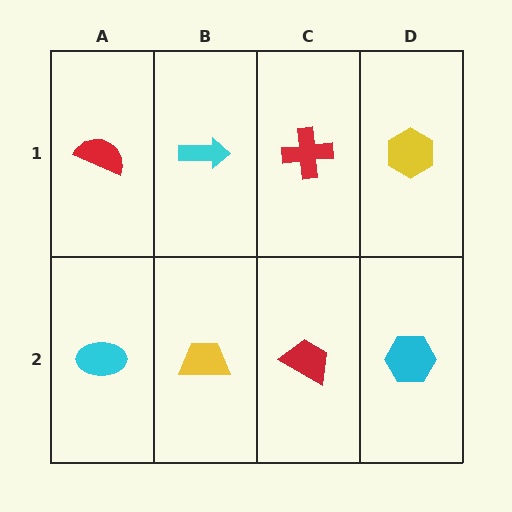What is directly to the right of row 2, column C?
A cyan hexagon.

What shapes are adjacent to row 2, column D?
A yellow hexagon (row 1, column D), a red trapezoid (row 2, column C).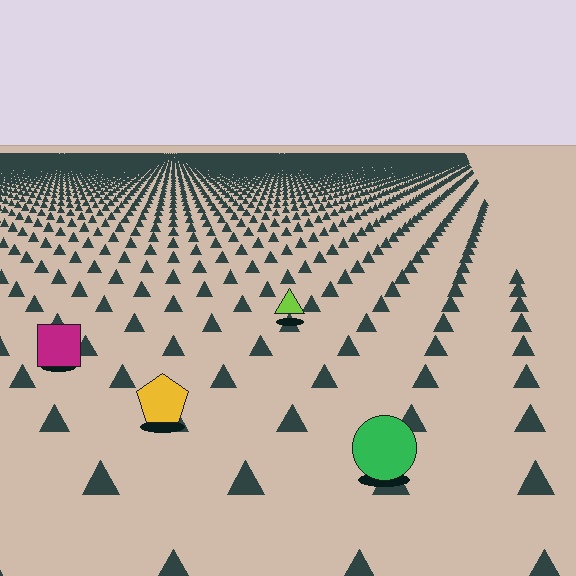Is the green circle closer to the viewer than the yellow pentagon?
Yes. The green circle is closer — you can tell from the texture gradient: the ground texture is coarser near it.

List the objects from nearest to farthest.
From nearest to farthest: the green circle, the yellow pentagon, the magenta square, the lime triangle.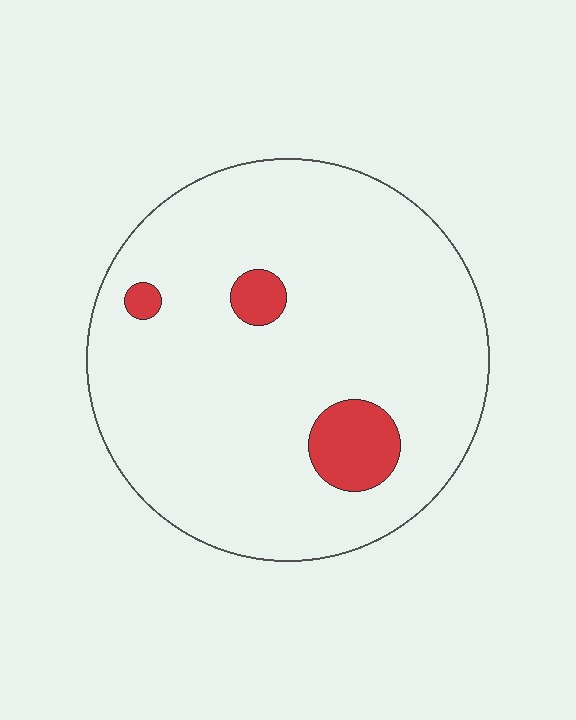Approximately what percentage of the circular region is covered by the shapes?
Approximately 10%.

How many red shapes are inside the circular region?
3.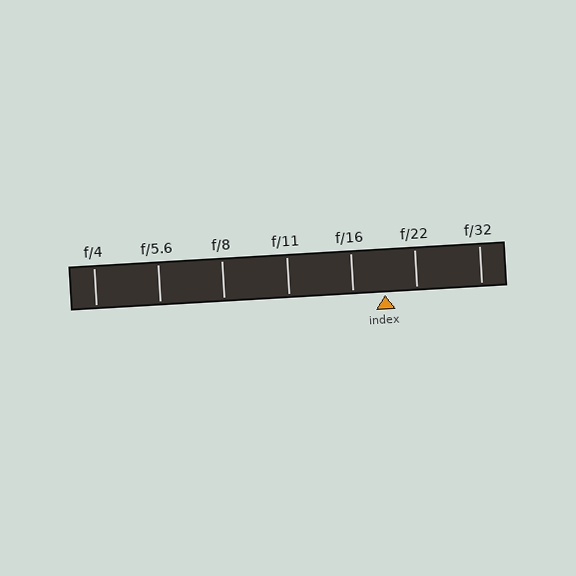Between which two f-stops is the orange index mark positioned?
The index mark is between f/16 and f/22.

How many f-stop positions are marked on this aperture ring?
There are 7 f-stop positions marked.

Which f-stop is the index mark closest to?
The index mark is closest to f/22.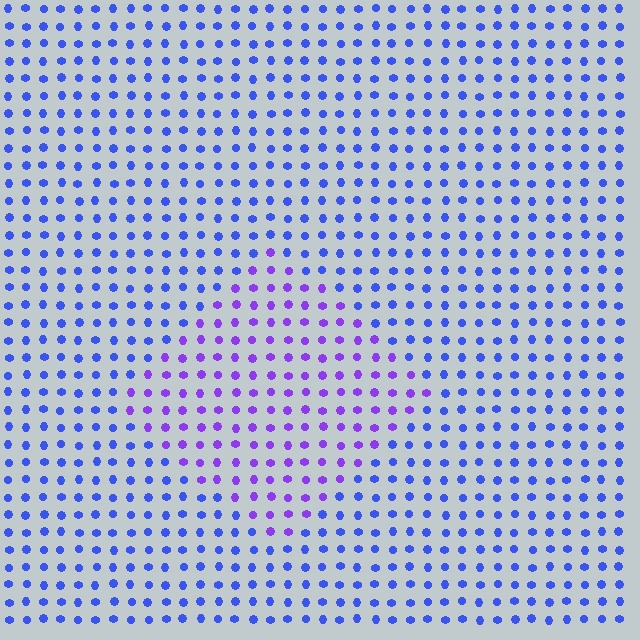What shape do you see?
I see a diamond.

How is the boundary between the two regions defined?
The boundary is defined purely by a slight shift in hue (about 38 degrees). Spacing, size, and orientation are identical on both sides.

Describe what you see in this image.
The image is filled with small blue elements in a uniform arrangement. A diamond-shaped region is visible where the elements are tinted to a slightly different hue, forming a subtle color boundary.